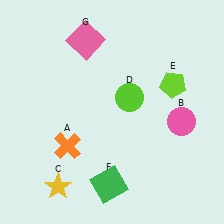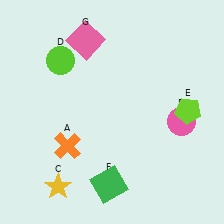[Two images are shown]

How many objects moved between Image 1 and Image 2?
2 objects moved between the two images.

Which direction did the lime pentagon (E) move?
The lime pentagon (E) moved down.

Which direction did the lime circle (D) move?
The lime circle (D) moved left.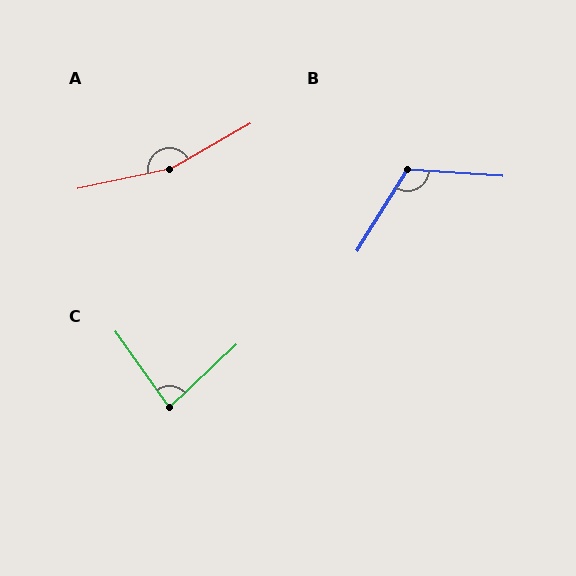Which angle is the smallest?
C, at approximately 82 degrees.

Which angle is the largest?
A, at approximately 162 degrees.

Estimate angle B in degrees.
Approximately 118 degrees.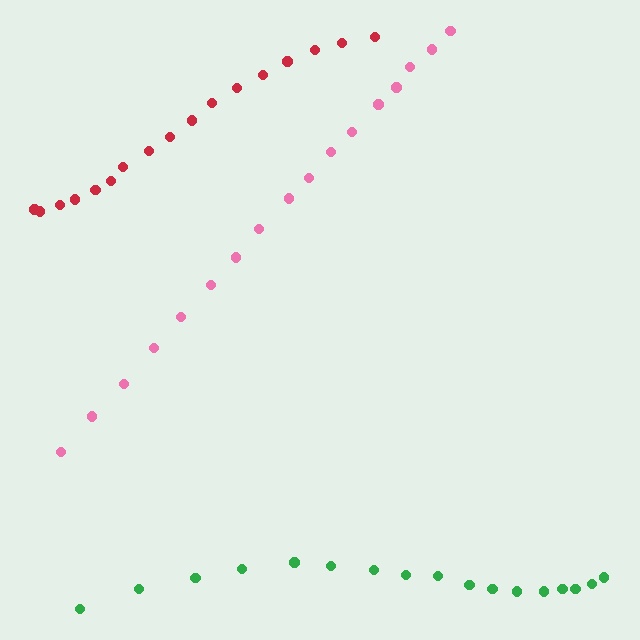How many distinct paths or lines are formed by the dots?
There are 3 distinct paths.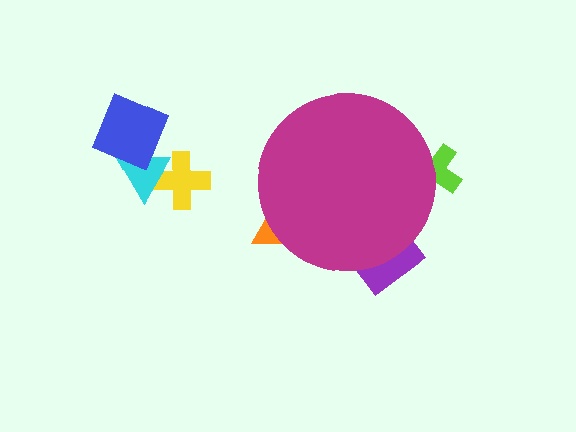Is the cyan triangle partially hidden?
No, the cyan triangle is fully visible.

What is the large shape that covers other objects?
A magenta circle.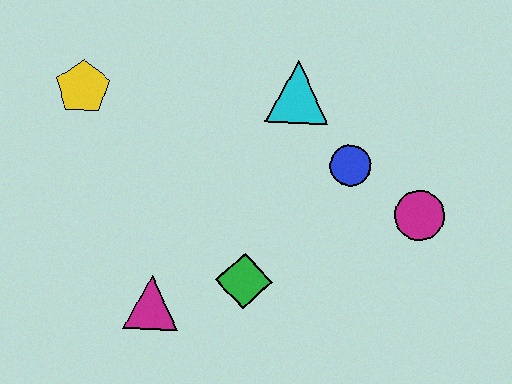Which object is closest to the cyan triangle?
The blue circle is closest to the cyan triangle.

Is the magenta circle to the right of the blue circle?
Yes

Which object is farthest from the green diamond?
The yellow pentagon is farthest from the green diamond.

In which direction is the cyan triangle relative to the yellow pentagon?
The cyan triangle is to the right of the yellow pentagon.